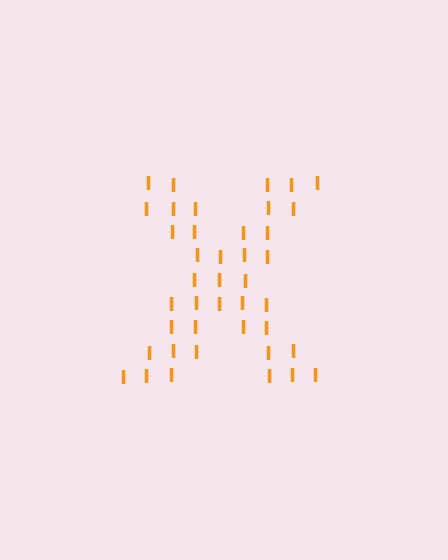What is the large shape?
The large shape is the letter X.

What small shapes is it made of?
It is made of small letter I's.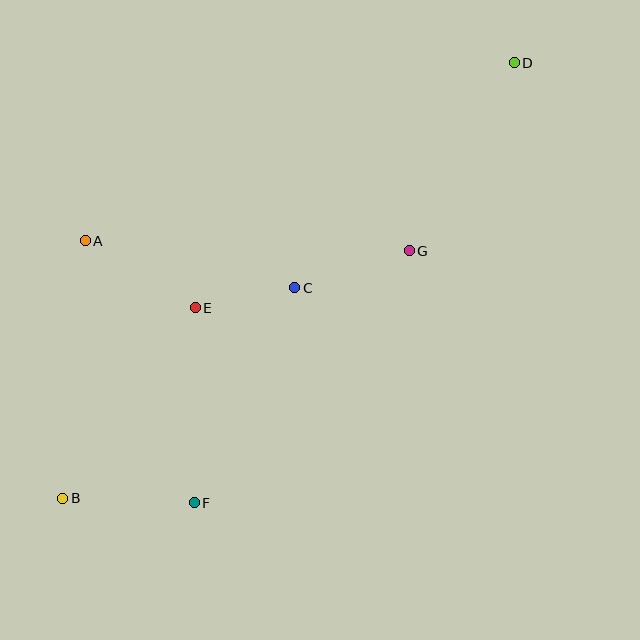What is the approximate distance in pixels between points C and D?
The distance between C and D is approximately 314 pixels.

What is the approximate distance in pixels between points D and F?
The distance between D and F is approximately 544 pixels.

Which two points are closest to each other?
Points C and E are closest to each other.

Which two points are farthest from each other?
Points B and D are farthest from each other.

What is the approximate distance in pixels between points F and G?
The distance between F and G is approximately 331 pixels.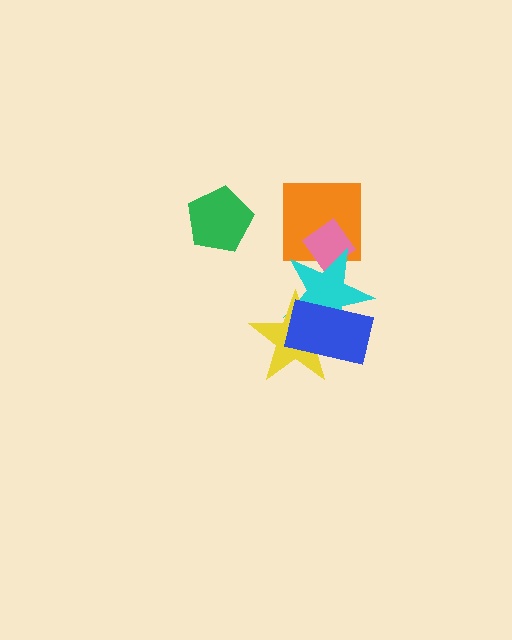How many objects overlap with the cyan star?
4 objects overlap with the cyan star.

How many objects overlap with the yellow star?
2 objects overlap with the yellow star.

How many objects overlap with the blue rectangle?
2 objects overlap with the blue rectangle.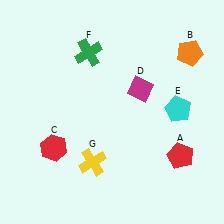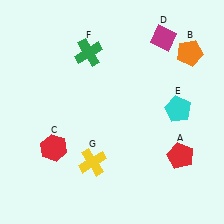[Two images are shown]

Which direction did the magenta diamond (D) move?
The magenta diamond (D) moved up.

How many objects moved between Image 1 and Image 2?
1 object moved between the two images.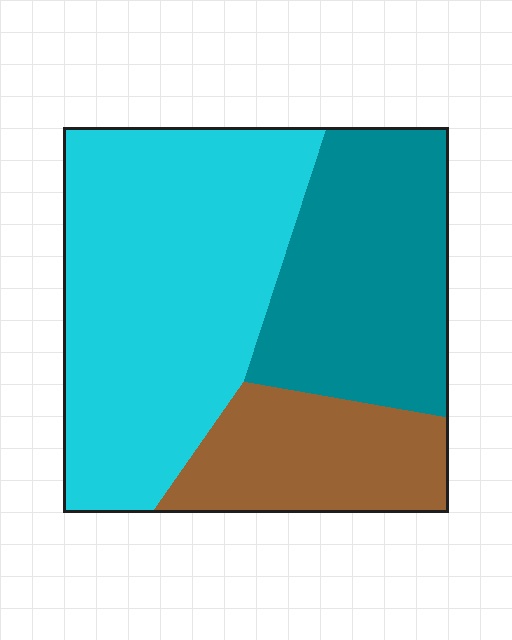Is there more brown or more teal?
Teal.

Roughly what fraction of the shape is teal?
Teal takes up about one third (1/3) of the shape.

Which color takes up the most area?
Cyan, at roughly 50%.